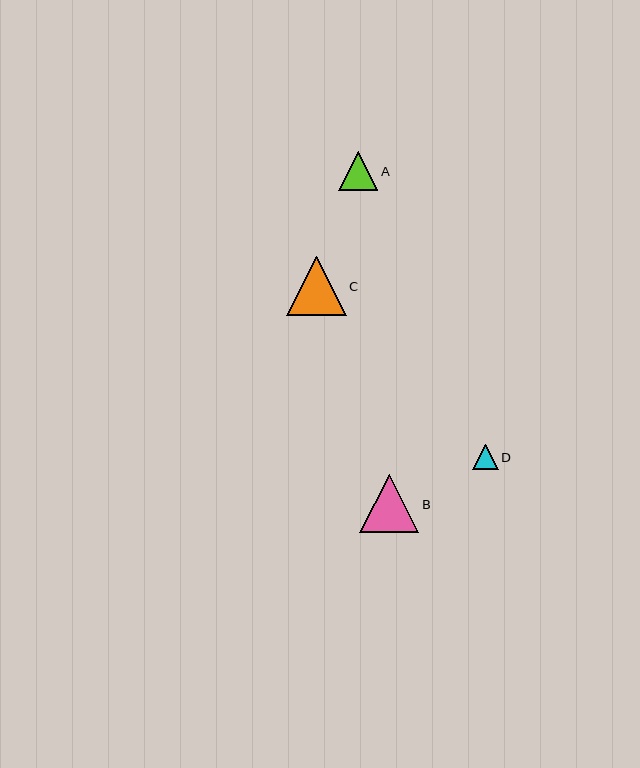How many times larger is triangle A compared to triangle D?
Triangle A is approximately 1.6 times the size of triangle D.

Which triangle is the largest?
Triangle C is the largest with a size of approximately 59 pixels.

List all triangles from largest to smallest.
From largest to smallest: C, B, A, D.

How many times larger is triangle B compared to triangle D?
Triangle B is approximately 2.3 times the size of triangle D.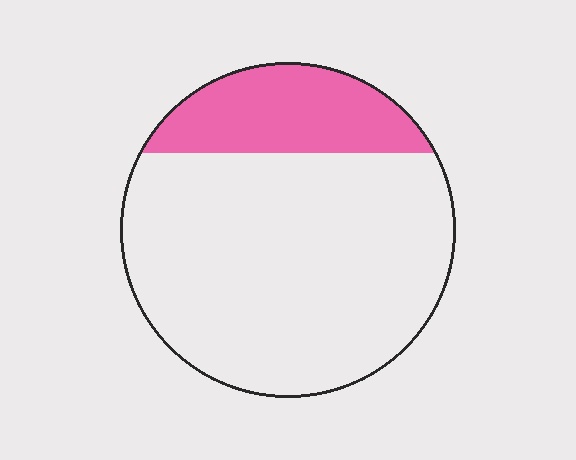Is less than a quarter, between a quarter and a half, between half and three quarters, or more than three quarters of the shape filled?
Less than a quarter.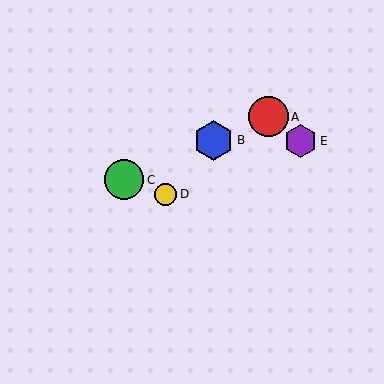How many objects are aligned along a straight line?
3 objects (A, B, C) are aligned along a straight line.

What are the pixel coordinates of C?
Object C is at (124, 180).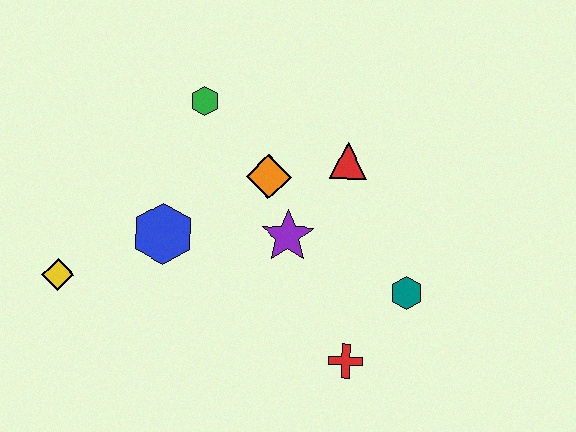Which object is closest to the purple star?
The orange diamond is closest to the purple star.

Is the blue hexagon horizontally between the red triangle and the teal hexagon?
No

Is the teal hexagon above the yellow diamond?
No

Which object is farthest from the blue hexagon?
The teal hexagon is farthest from the blue hexagon.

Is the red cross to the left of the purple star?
No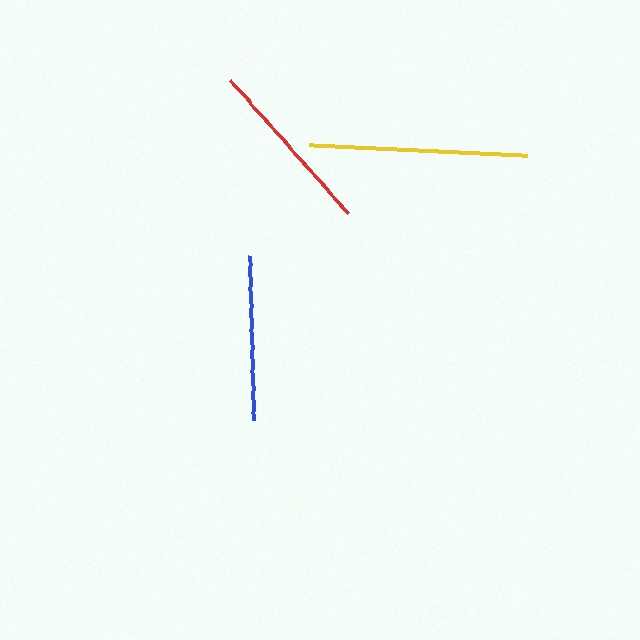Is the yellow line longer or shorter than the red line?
The yellow line is longer than the red line.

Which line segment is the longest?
The yellow line is the longest at approximately 218 pixels.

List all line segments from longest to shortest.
From longest to shortest: yellow, red, blue.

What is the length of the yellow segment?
The yellow segment is approximately 218 pixels long.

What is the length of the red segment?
The red segment is approximately 177 pixels long.